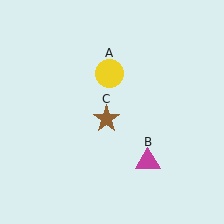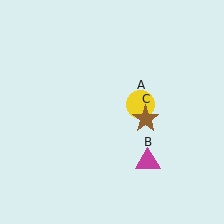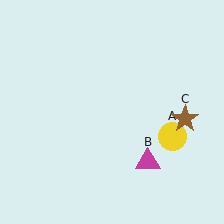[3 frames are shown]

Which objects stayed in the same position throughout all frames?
Magenta triangle (object B) remained stationary.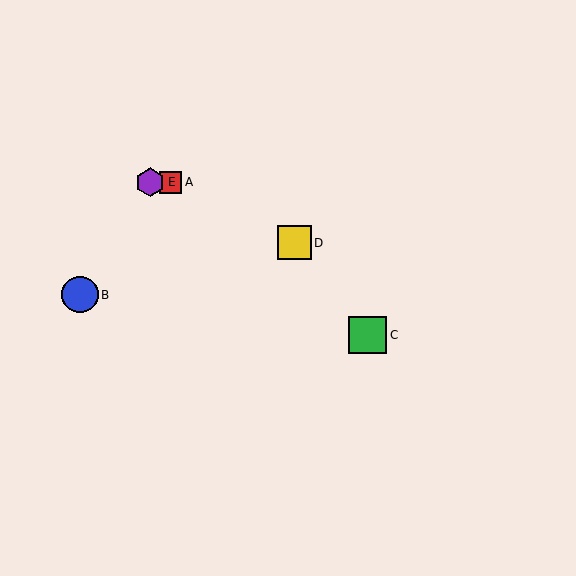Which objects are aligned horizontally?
Objects A, E are aligned horizontally.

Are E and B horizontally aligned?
No, E is at y≈182 and B is at y≈295.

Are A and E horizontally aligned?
Yes, both are at y≈182.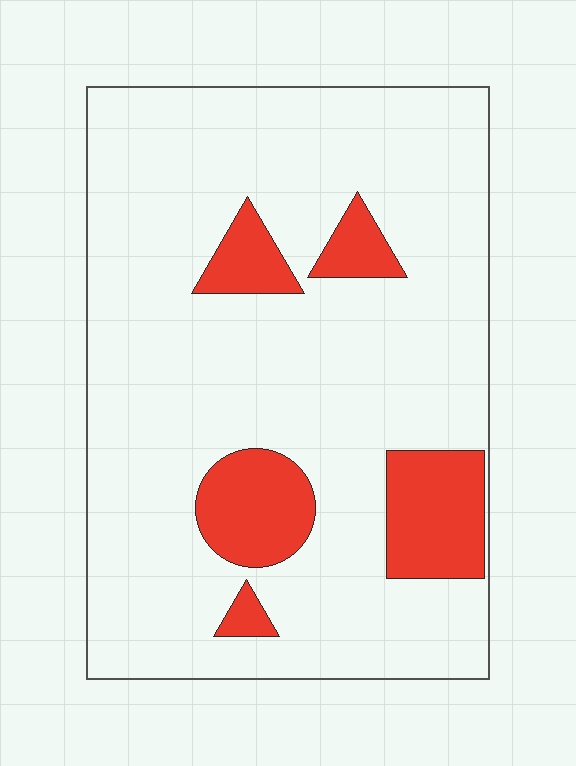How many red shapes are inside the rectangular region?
5.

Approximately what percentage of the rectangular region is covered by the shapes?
Approximately 15%.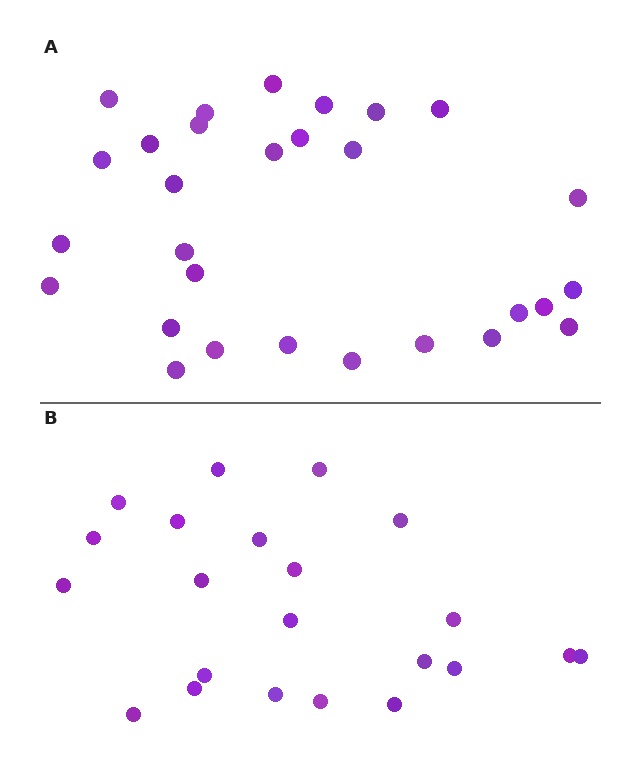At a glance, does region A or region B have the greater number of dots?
Region A (the top region) has more dots.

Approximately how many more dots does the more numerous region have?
Region A has roughly 8 or so more dots than region B.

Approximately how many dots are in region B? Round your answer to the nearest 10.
About 20 dots. (The exact count is 22, which rounds to 20.)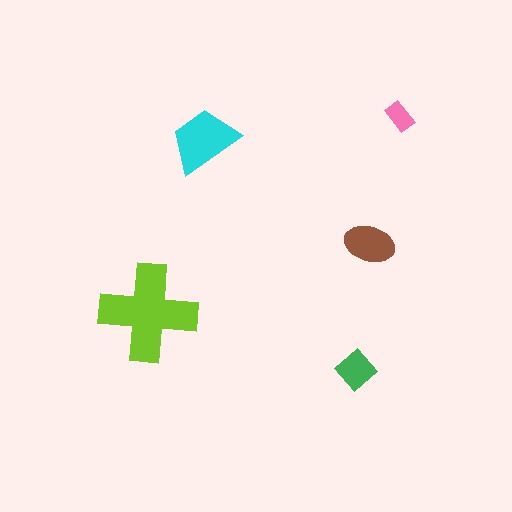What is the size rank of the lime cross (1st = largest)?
1st.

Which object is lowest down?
The green diamond is bottommost.